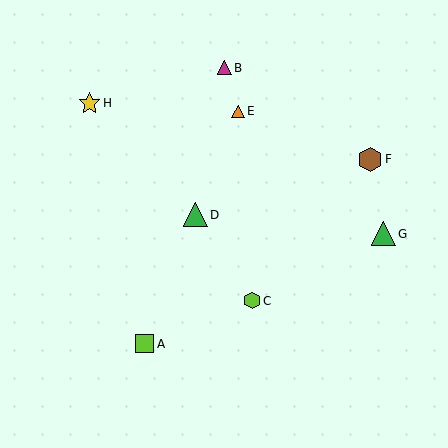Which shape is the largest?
The brown hexagon (labeled F) is the largest.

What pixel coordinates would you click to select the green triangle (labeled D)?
Click at (195, 215) to select the green triangle D.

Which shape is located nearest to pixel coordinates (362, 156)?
The brown hexagon (labeled F) at (370, 159) is nearest to that location.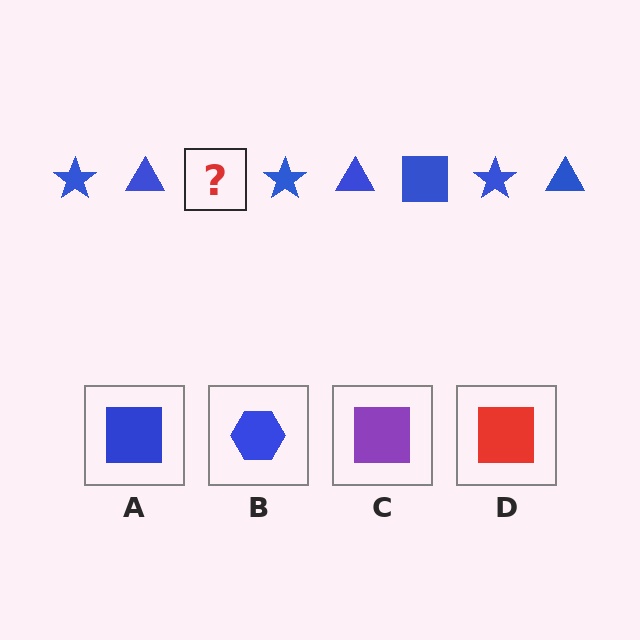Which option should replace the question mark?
Option A.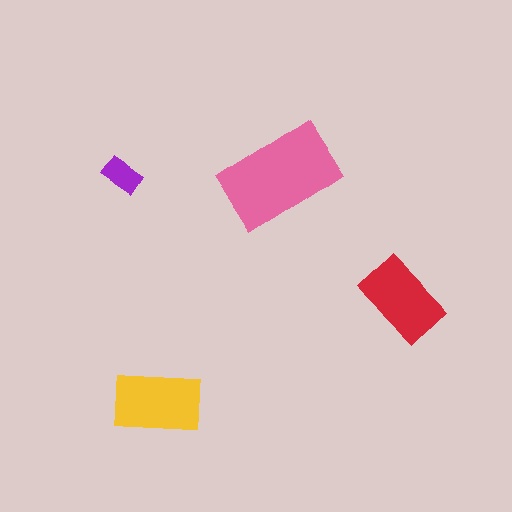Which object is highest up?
The pink rectangle is topmost.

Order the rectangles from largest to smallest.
the pink one, the yellow one, the red one, the purple one.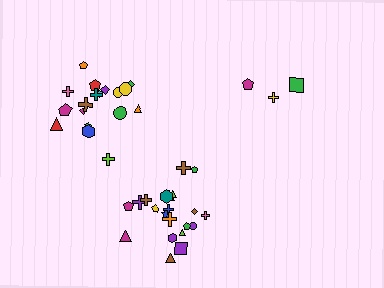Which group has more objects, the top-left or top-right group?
The top-left group.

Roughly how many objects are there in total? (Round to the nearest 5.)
Roughly 45 objects in total.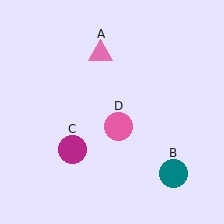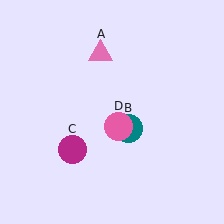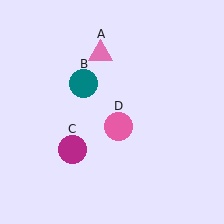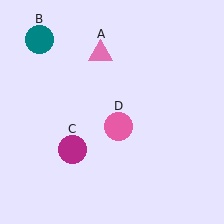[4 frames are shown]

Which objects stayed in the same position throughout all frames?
Pink triangle (object A) and magenta circle (object C) and pink circle (object D) remained stationary.